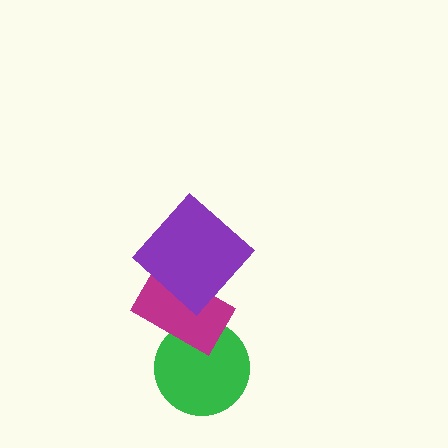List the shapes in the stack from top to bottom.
From top to bottom: the purple diamond, the magenta rectangle, the green circle.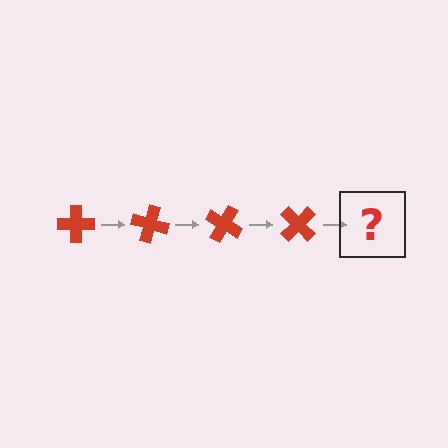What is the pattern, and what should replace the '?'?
The pattern is that the cross rotates 15 degrees each step. The '?' should be a red cross rotated 60 degrees.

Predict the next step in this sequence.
The next step is a red cross rotated 60 degrees.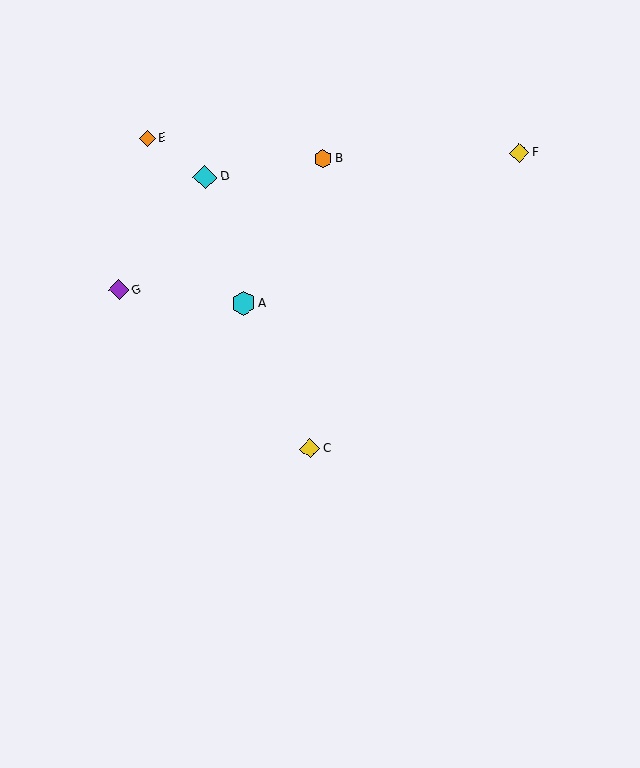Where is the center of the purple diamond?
The center of the purple diamond is at (119, 290).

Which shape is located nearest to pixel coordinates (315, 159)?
The orange hexagon (labeled B) at (323, 158) is nearest to that location.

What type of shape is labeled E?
Shape E is an orange diamond.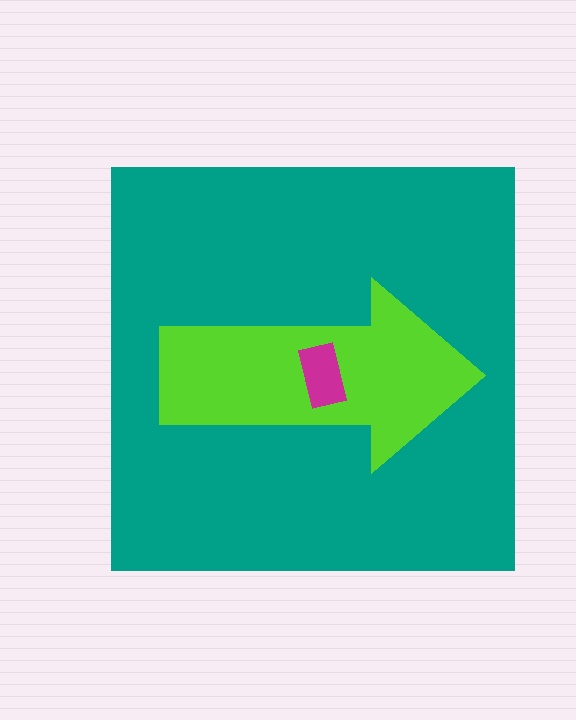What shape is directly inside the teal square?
The lime arrow.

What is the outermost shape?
The teal square.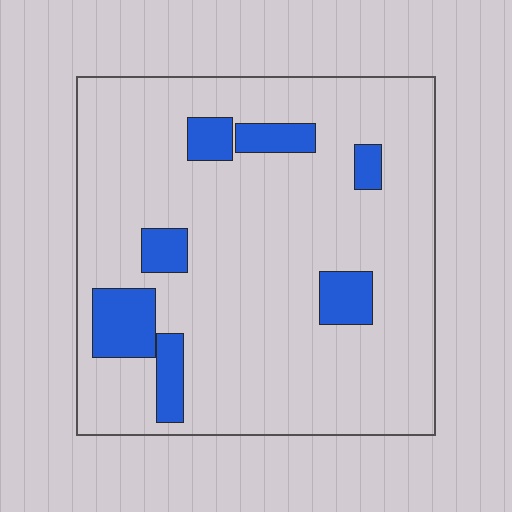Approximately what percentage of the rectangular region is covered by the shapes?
Approximately 15%.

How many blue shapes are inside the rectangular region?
7.